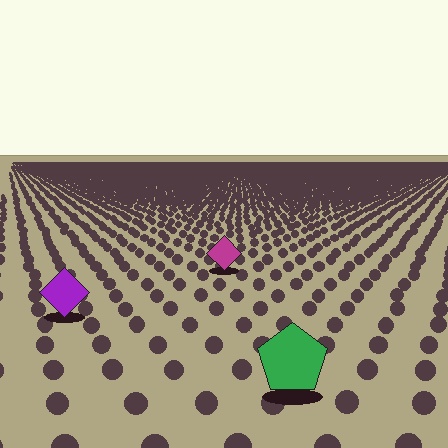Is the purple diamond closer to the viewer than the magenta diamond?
Yes. The purple diamond is closer — you can tell from the texture gradient: the ground texture is coarser near it.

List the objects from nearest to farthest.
From nearest to farthest: the green pentagon, the purple diamond, the magenta diamond.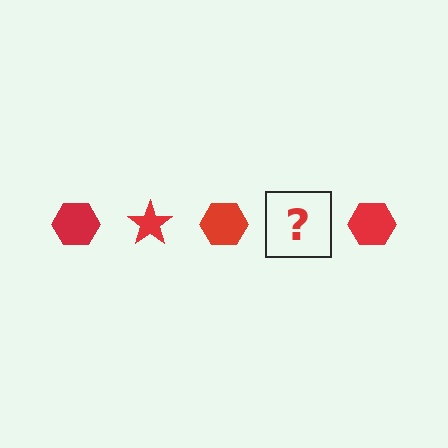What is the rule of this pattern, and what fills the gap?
The rule is that the pattern cycles through hexagon, star shapes in red. The gap should be filled with a red star.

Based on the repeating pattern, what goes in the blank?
The blank should be a red star.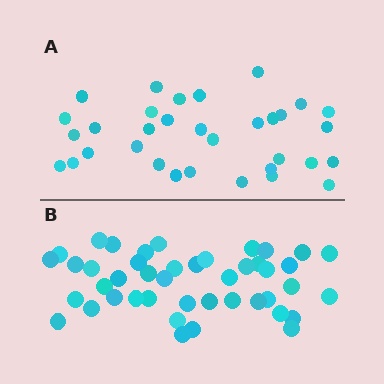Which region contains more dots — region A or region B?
Region B (the bottom region) has more dots.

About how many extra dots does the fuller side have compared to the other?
Region B has roughly 12 or so more dots than region A.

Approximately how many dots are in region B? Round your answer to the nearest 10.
About 40 dots. (The exact count is 44, which rounds to 40.)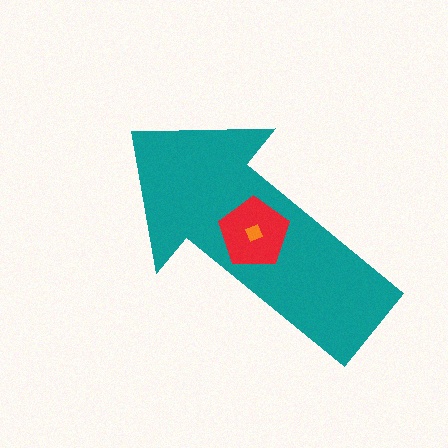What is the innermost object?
The orange diamond.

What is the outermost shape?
The teal arrow.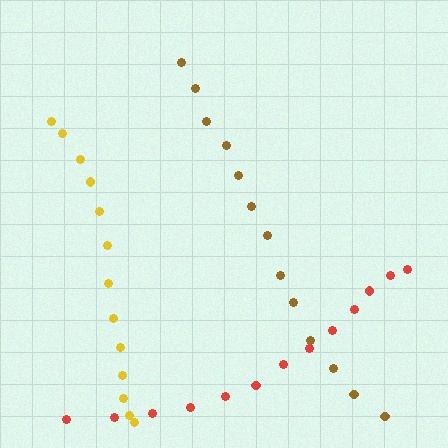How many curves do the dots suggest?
There are 3 distinct paths.